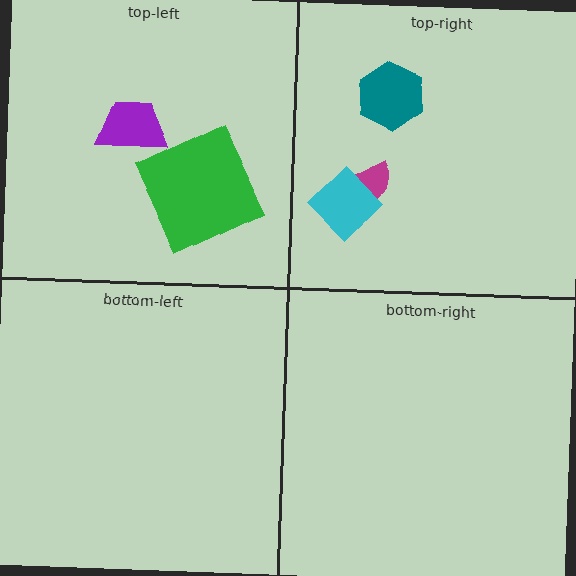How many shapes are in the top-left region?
2.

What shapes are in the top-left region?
The purple trapezoid, the green square.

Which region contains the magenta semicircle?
The top-right region.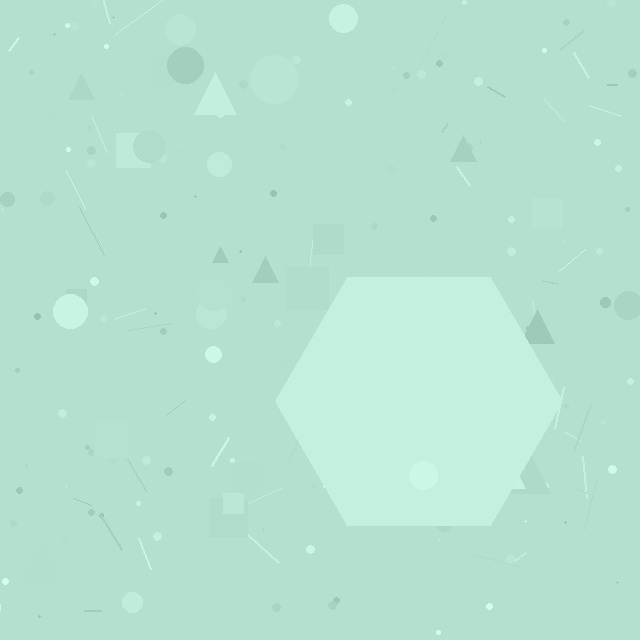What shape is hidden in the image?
A hexagon is hidden in the image.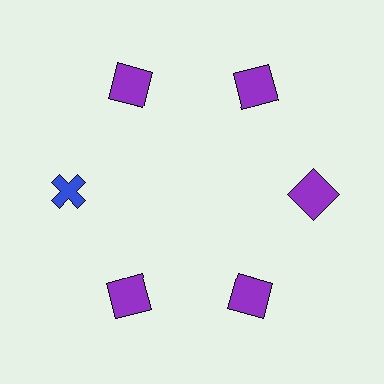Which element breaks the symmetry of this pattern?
The blue cross at roughly the 9 o'clock position breaks the symmetry. All other shapes are purple squares.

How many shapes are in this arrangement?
There are 6 shapes arranged in a ring pattern.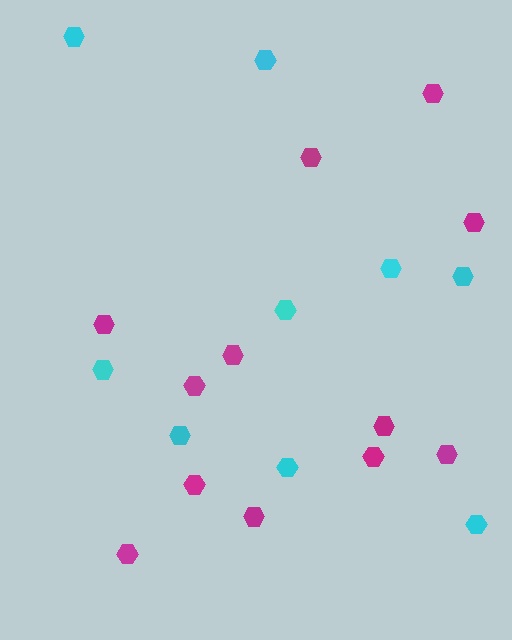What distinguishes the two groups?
There are 2 groups: one group of cyan hexagons (9) and one group of magenta hexagons (12).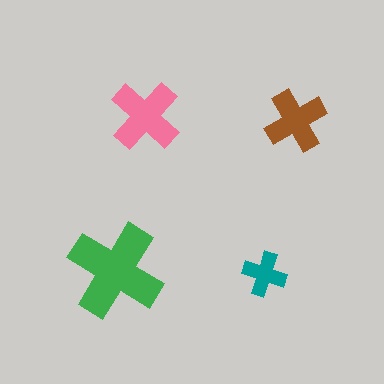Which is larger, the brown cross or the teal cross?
The brown one.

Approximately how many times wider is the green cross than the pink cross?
About 1.5 times wider.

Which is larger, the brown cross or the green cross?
The green one.